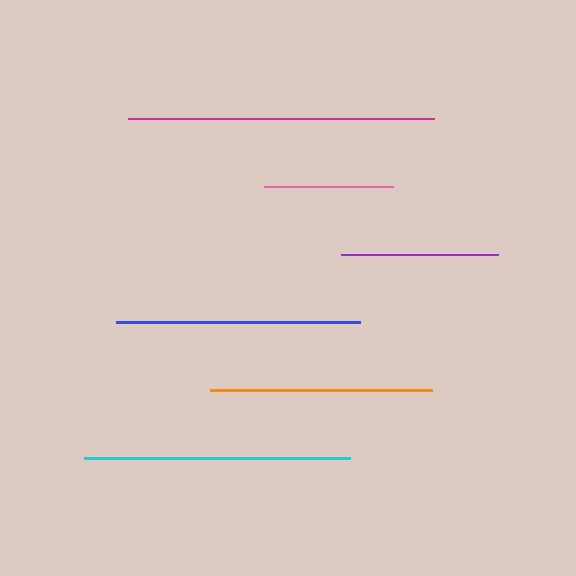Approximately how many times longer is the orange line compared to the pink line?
The orange line is approximately 1.7 times the length of the pink line.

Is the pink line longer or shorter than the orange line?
The orange line is longer than the pink line.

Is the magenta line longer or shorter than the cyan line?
The magenta line is longer than the cyan line.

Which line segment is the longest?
The magenta line is the longest at approximately 306 pixels.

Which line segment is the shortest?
The pink line is the shortest at approximately 129 pixels.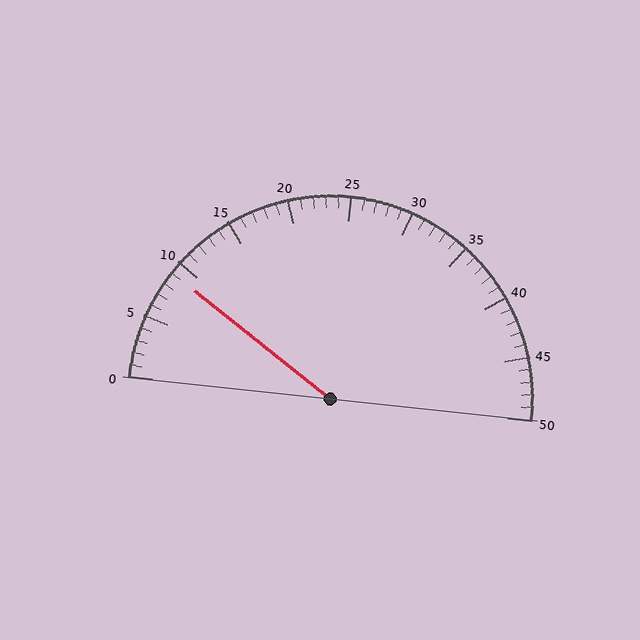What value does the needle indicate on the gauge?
The needle indicates approximately 9.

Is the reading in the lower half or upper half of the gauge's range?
The reading is in the lower half of the range (0 to 50).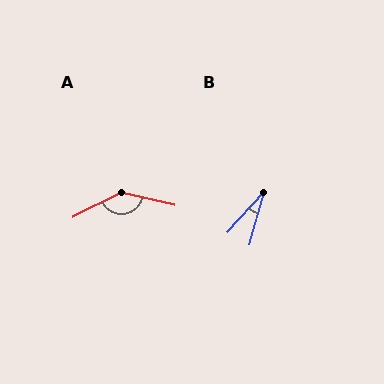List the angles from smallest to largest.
B (27°), A (140°).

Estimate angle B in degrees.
Approximately 27 degrees.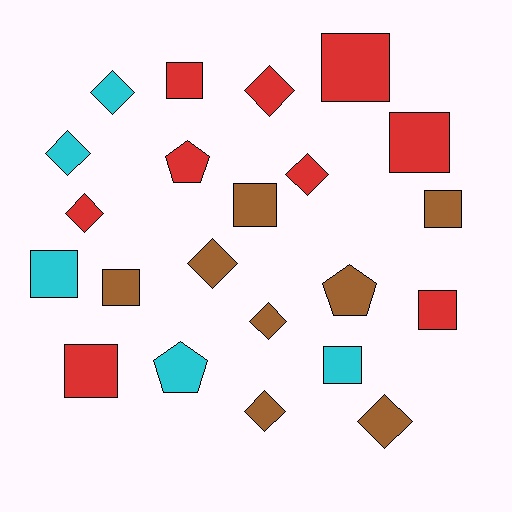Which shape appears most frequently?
Square, with 10 objects.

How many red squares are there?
There are 5 red squares.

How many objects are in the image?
There are 22 objects.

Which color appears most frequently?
Red, with 9 objects.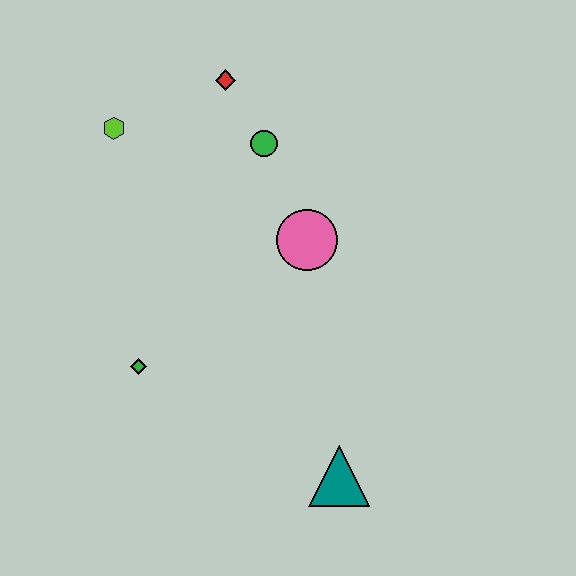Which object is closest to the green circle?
The red diamond is closest to the green circle.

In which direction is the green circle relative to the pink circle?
The green circle is above the pink circle.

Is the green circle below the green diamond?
No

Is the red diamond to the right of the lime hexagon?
Yes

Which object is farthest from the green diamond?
The red diamond is farthest from the green diamond.